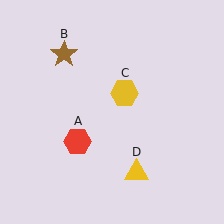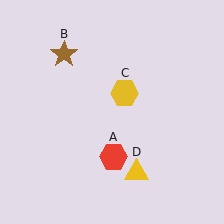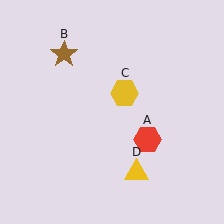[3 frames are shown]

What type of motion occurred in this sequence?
The red hexagon (object A) rotated counterclockwise around the center of the scene.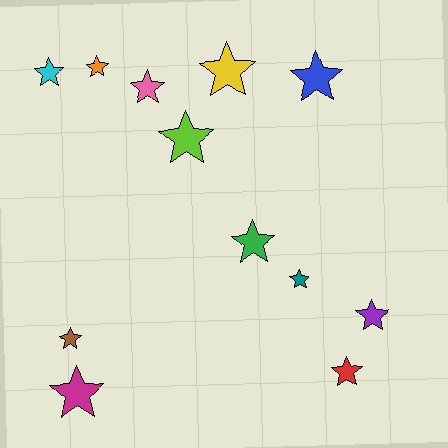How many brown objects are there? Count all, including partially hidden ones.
There is 1 brown object.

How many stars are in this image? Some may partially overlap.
There are 12 stars.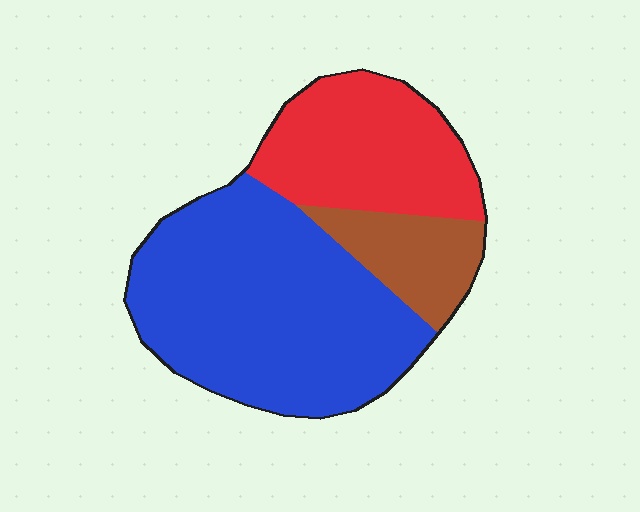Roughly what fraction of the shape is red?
Red covers roughly 30% of the shape.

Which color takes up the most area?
Blue, at roughly 55%.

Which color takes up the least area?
Brown, at roughly 15%.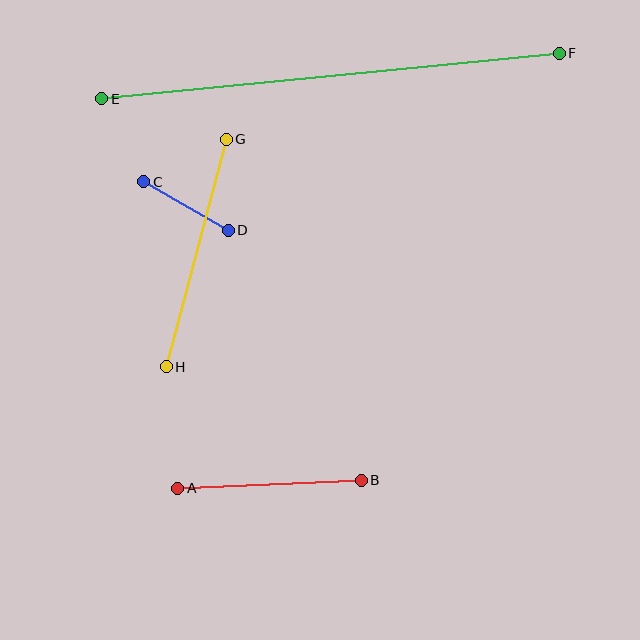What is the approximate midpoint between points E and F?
The midpoint is at approximately (331, 76) pixels.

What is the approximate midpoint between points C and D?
The midpoint is at approximately (186, 206) pixels.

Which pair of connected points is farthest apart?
Points E and F are farthest apart.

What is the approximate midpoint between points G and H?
The midpoint is at approximately (196, 253) pixels.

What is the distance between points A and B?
The distance is approximately 184 pixels.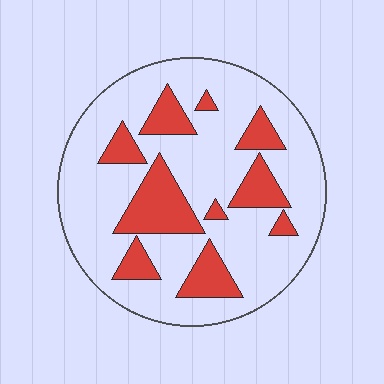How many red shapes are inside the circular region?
10.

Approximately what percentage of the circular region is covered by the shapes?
Approximately 25%.